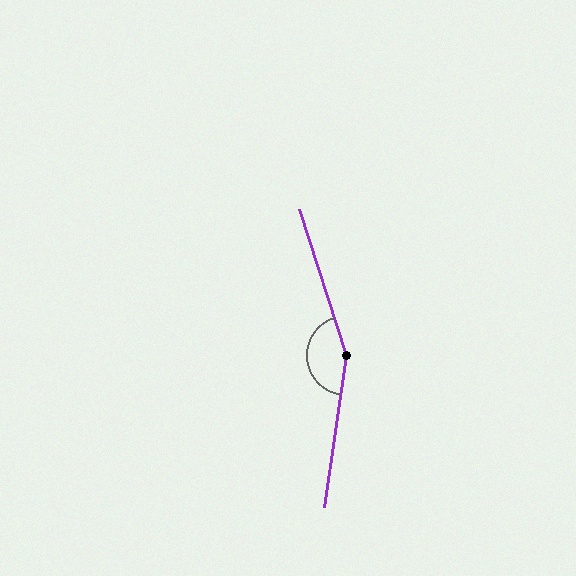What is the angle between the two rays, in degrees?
Approximately 154 degrees.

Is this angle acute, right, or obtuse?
It is obtuse.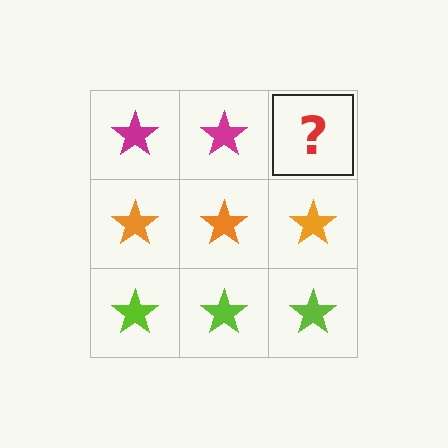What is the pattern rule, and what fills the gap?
The rule is that each row has a consistent color. The gap should be filled with a magenta star.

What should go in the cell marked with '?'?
The missing cell should contain a magenta star.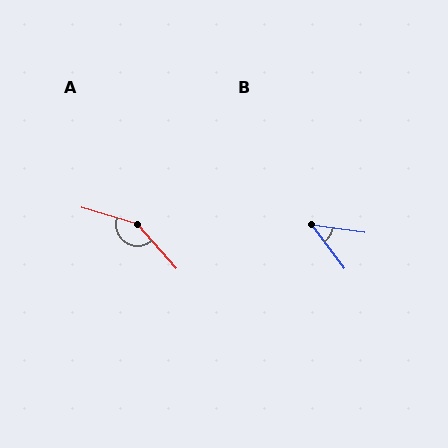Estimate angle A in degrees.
Approximately 149 degrees.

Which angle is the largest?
A, at approximately 149 degrees.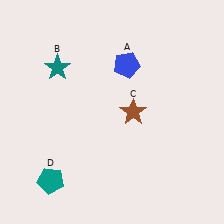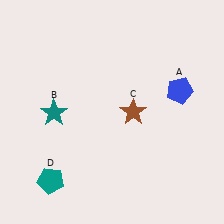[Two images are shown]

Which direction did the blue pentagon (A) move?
The blue pentagon (A) moved right.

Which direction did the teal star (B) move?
The teal star (B) moved down.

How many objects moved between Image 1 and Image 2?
2 objects moved between the two images.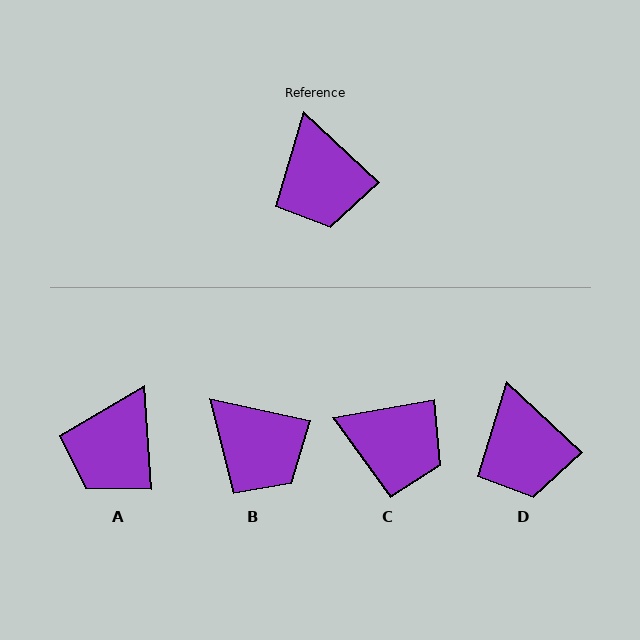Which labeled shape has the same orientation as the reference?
D.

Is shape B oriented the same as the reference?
No, it is off by about 31 degrees.